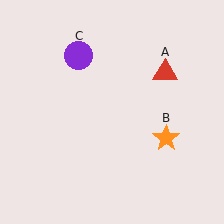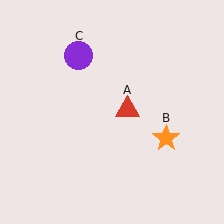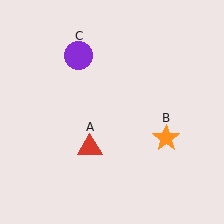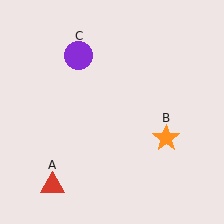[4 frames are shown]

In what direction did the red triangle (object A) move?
The red triangle (object A) moved down and to the left.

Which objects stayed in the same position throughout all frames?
Orange star (object B) and purple circle (object C) remained stationary.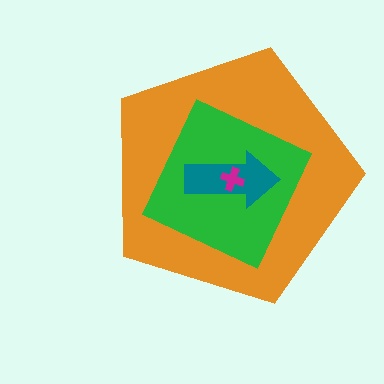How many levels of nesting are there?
4.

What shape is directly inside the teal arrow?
The magenta cross.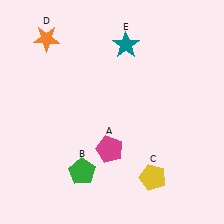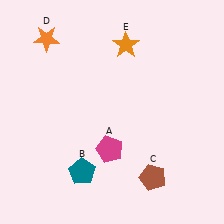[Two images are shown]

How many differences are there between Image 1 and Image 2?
There are 3 differences between the two images.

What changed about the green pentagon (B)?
In Image 1, B is green. In Image 2, it changed to teal.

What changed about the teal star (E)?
In Image 1, E is teal. In Image 2, it changed to orange.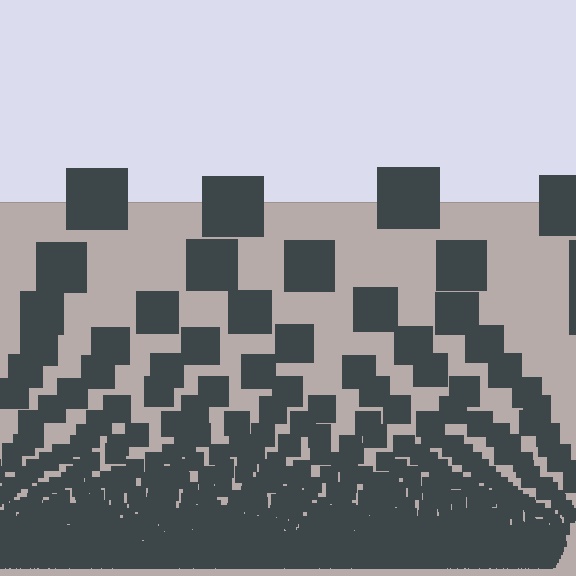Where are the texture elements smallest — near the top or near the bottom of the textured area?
Near the bottom.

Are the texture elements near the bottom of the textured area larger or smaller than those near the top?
Smaller. The gradient is inverted — elements near the bottom are smaller and denser.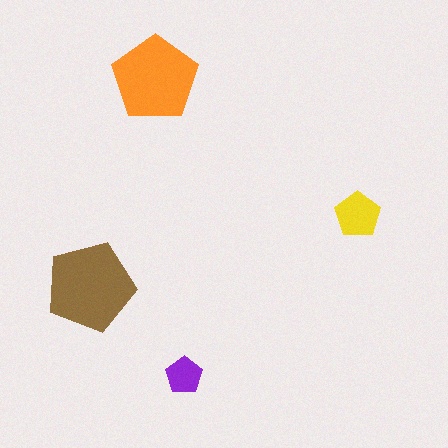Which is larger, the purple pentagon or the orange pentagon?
The orange one.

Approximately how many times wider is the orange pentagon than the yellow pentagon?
About 2 times wider.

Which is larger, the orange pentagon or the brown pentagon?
The brown one.